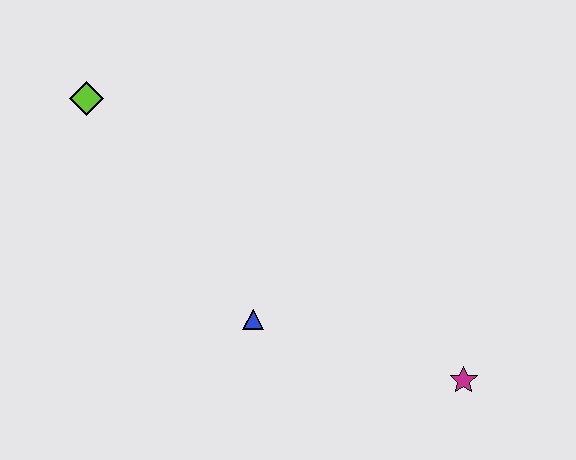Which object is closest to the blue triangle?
The magenta star is closest to the blue triangle.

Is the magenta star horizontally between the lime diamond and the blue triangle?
No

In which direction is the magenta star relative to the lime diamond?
The magenta star is to the right of the lime diamond.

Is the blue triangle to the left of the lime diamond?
No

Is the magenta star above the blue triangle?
No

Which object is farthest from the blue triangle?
The lime diamond is farthest from the blue triangle.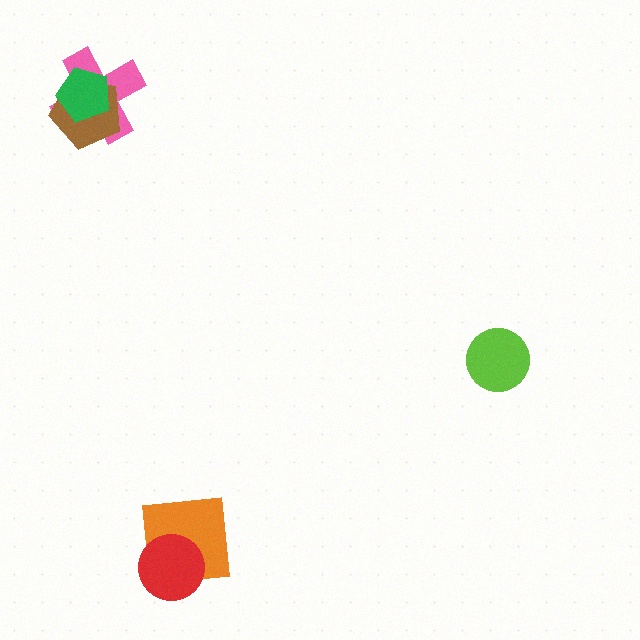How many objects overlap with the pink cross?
2 objects overlap with the pink cross.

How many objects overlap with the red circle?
1 object overlaps with the red circle.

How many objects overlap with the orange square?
1 object overlaps with the orange square.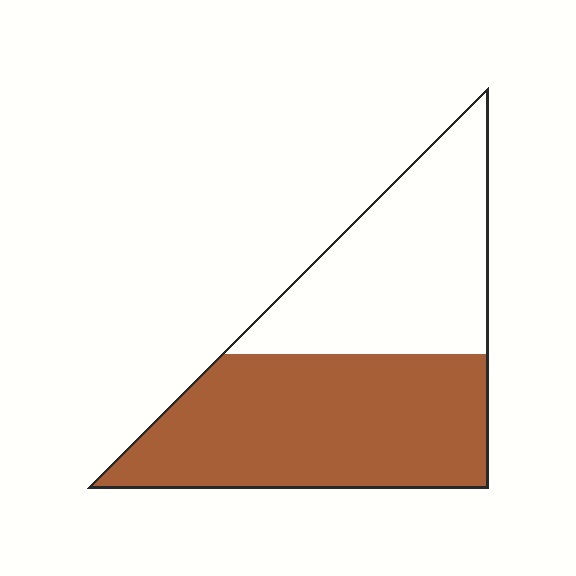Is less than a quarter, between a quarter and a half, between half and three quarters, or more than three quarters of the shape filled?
Between half and three quarters.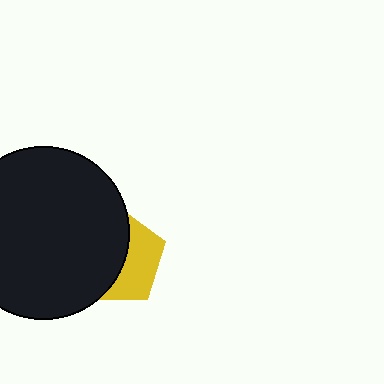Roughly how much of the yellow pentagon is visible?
A small part of it is visible (roughly 41%).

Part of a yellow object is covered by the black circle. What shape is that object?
It is a pentagon.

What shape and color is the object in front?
The object in front is a black circle.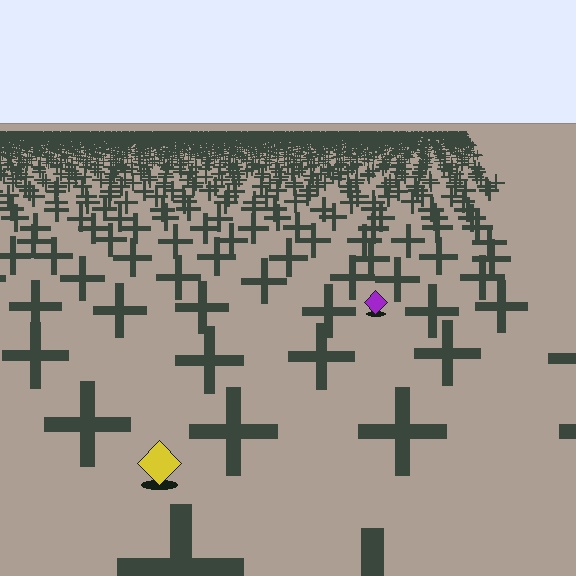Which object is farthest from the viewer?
The purple diamond is farthest from the viewer. It appears smaller and the ground texture around it is denser.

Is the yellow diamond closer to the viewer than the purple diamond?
Yes. The yellow diamond is closer — you can tell from the texture gradient: the ground texture is coarser near it.